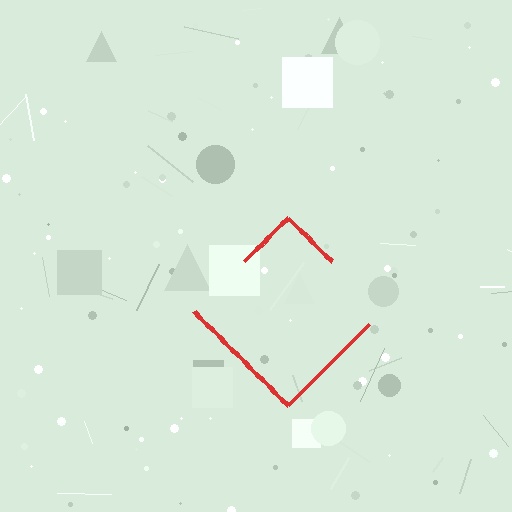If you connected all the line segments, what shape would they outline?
They would outline a diamond.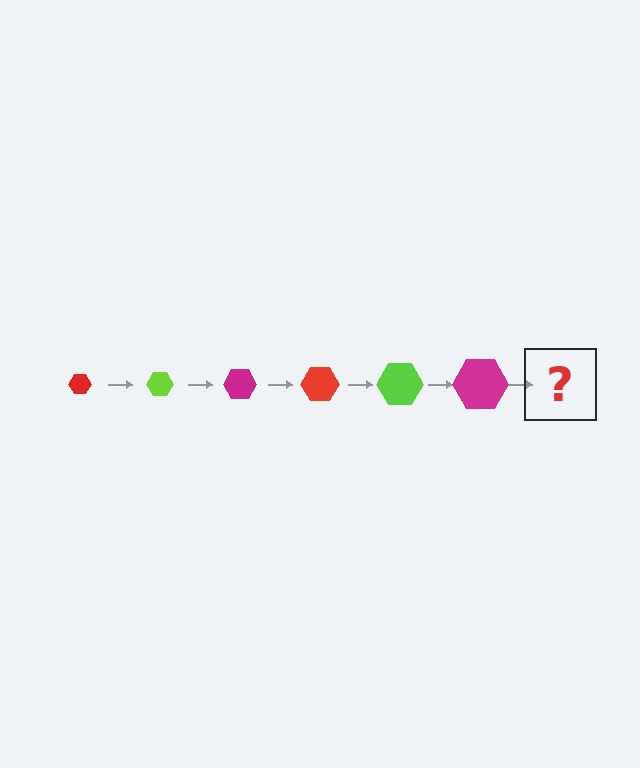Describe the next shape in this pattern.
It should be a red hexagon, larger than the previous one.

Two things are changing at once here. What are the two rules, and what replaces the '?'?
The two rules are that the hexagon grows larger each step and the color cycles through red, lime, and magenta. The '?' should be a red hexagon, larger than the previous one.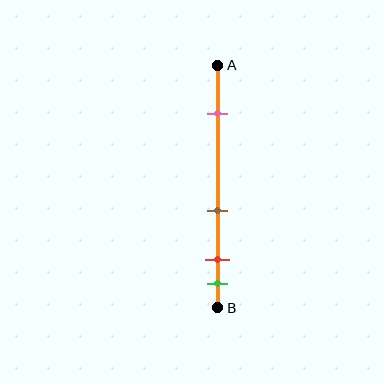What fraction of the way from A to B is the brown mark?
The brown mark is approximately 60% (0.6) of the way from A to B.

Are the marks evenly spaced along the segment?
No, the marks are not evenly spaced.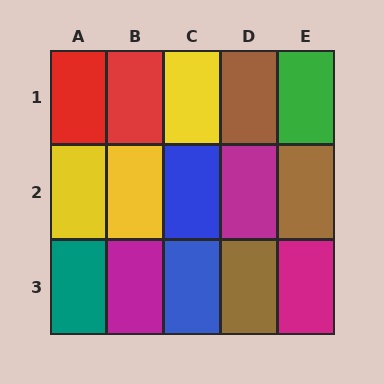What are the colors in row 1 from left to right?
Red, red, yellow, brown, green.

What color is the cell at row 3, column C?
Blue.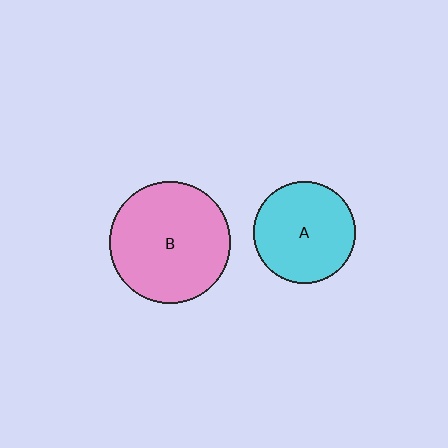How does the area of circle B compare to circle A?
Approximately 1.4 times.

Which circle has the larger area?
Circle B (pink).